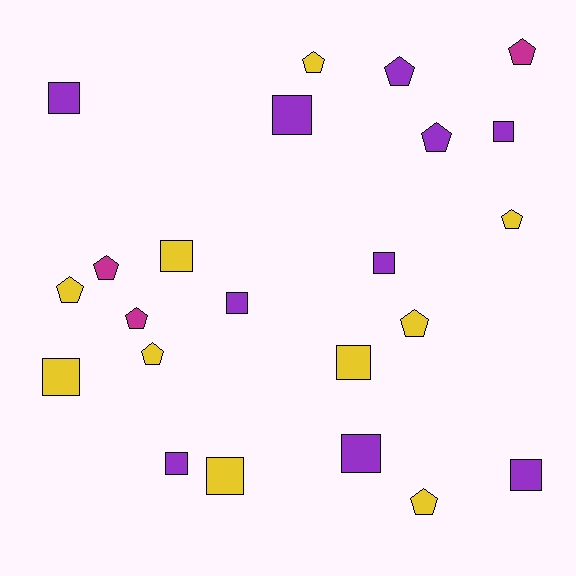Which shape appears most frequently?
Square, with 12 objects.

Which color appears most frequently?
Yellow, with 10 objects.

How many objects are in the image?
There are 23 objects.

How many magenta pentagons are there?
There are 3 magenta pentagons.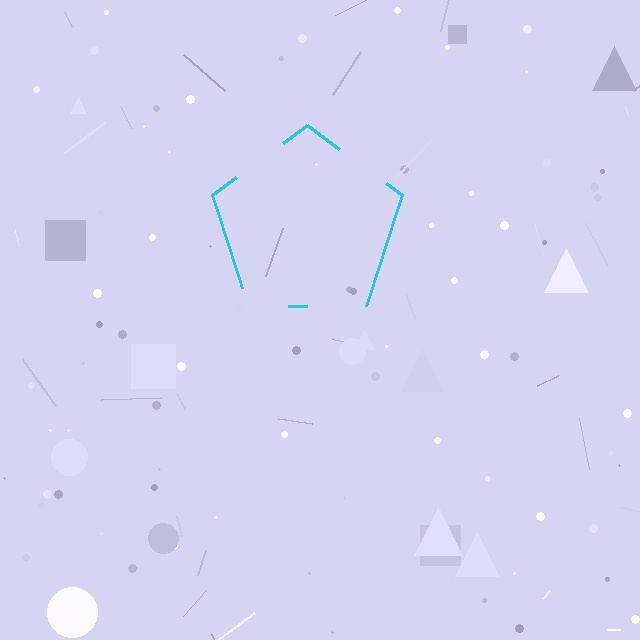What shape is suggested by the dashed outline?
The dashed outline suggests a pentagon.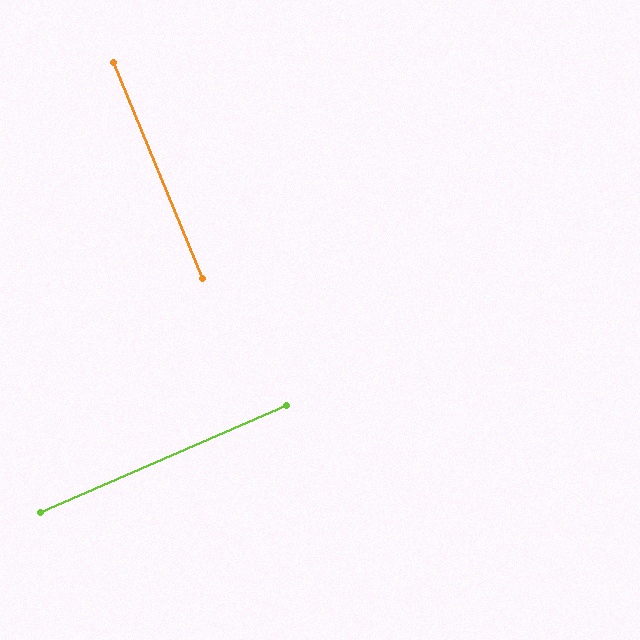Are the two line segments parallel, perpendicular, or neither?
Perpendicular — they meet at approximately 89°.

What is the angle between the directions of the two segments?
Approximately 89 degrees.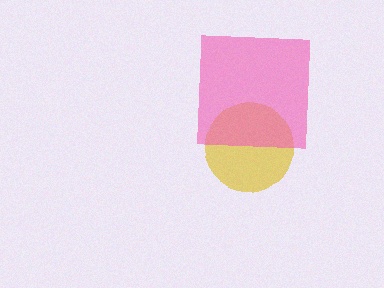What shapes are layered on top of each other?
The layered shapes are: a yellow circle, a pink square.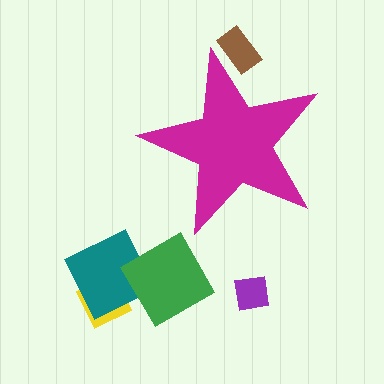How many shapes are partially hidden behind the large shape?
1 shape is partially hidden.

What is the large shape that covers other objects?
A magenta star.